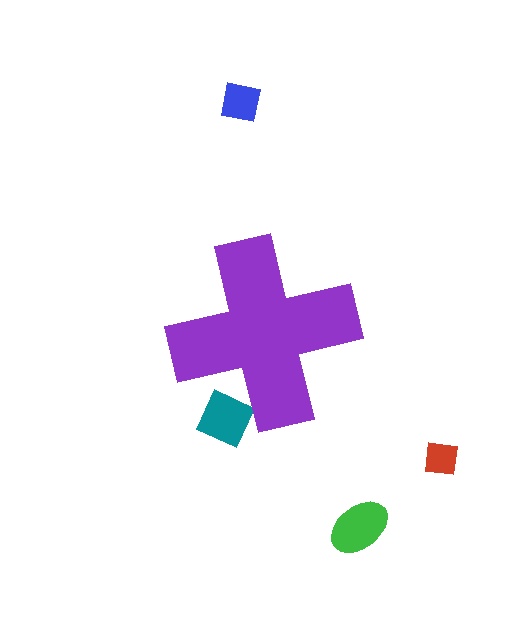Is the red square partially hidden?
No, the red square is fully visible.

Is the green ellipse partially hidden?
No, the green ellipse is fully visible.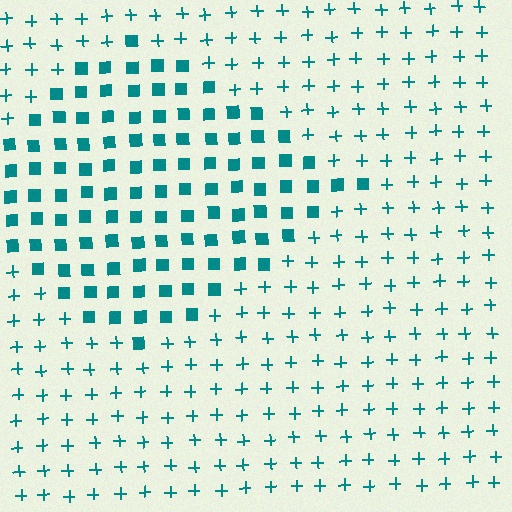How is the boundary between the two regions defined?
The boundary is defined by a change in element shape: squares inside vs. plus signs outside. All elements share the same color and spacing.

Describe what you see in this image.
The image is filled with small teal elements arranged in a uniform grid. A diamond-shaped region contains squares, while the surrounding area contains plus signs. The boundary is defined purely by the change in element shape.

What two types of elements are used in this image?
The image uses squares inside the diamond region and plus signs outside it.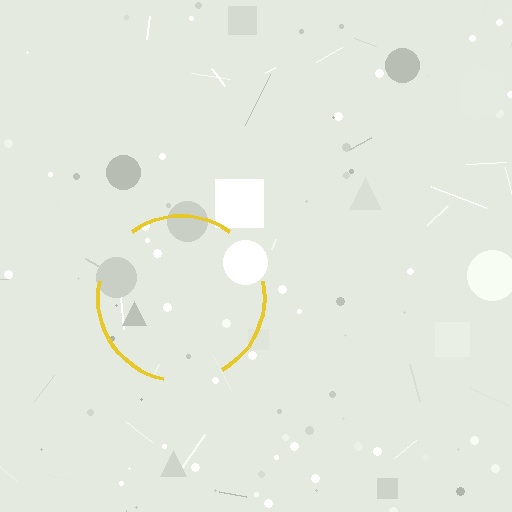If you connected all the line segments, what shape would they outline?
They would outline a circle.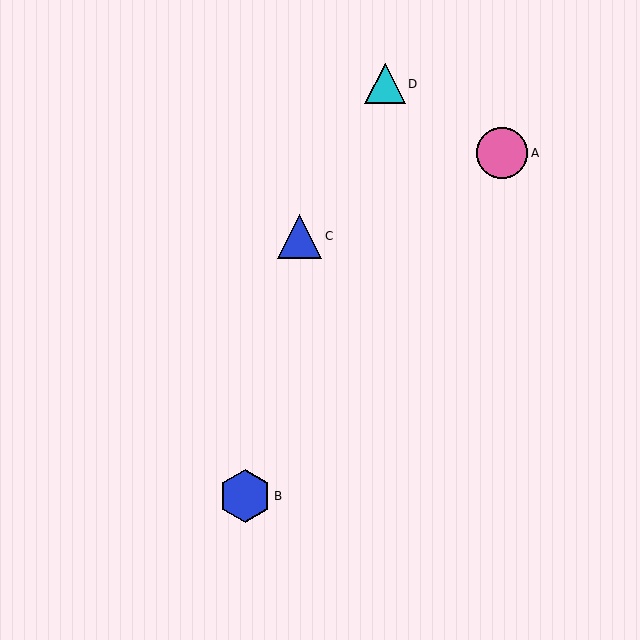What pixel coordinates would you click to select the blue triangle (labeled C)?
Click at (300, 236) to select the blue triangle C.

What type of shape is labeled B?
Shape B is a blue hexagon.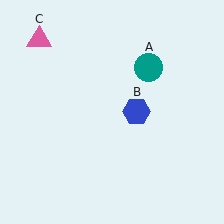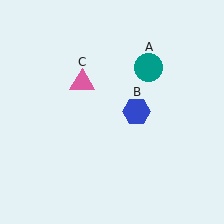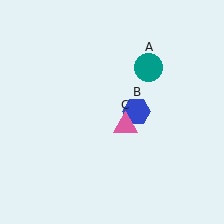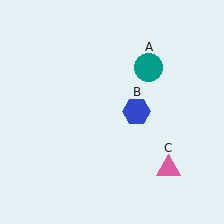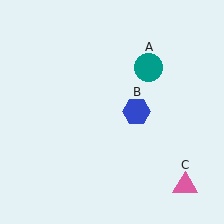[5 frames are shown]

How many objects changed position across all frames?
1 object changed position: pink triangle (object C).